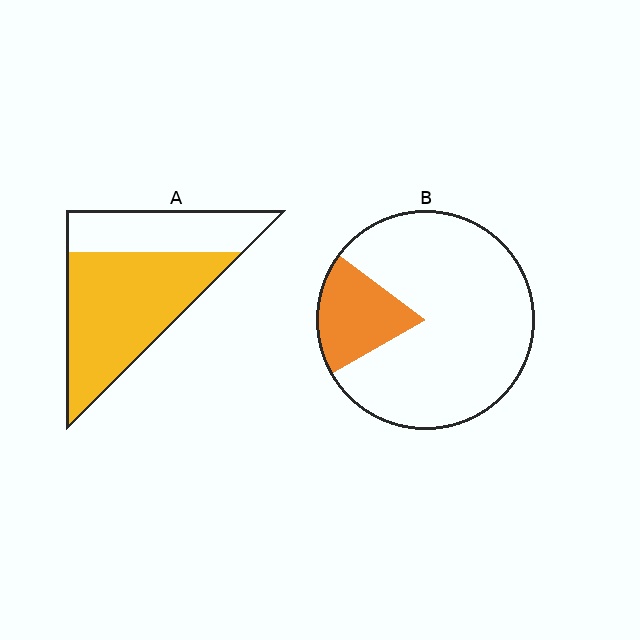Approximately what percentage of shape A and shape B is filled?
A is approximately 65% and B is approximately 20%.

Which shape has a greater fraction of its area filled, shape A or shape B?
Shape A.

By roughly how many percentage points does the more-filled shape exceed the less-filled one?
By roughly 45 percentage points (A over B).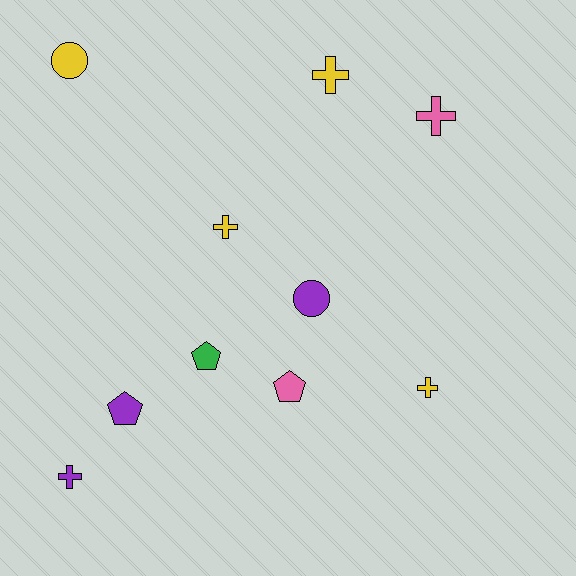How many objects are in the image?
There are 10 objects.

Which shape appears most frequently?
Cross, with 5 objects.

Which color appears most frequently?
Yellow, with 4 objects.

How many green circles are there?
There are no green circles.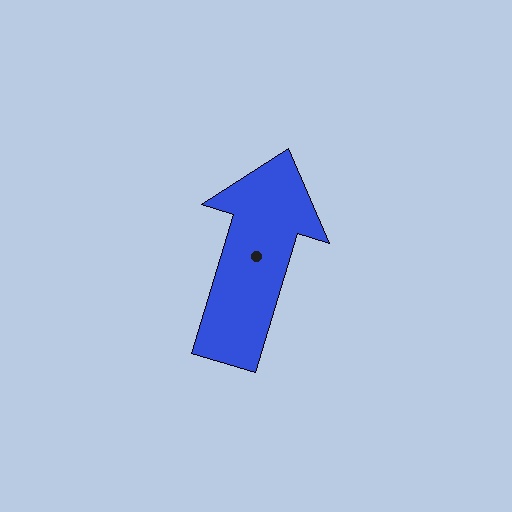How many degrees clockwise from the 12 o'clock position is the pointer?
Approximately 17 degrees.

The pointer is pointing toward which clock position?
Roughly 1 o'clock.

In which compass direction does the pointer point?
North.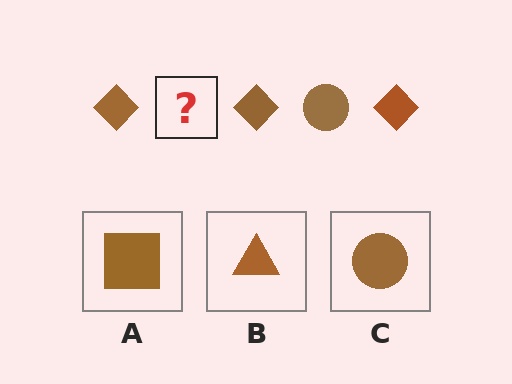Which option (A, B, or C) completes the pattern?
C.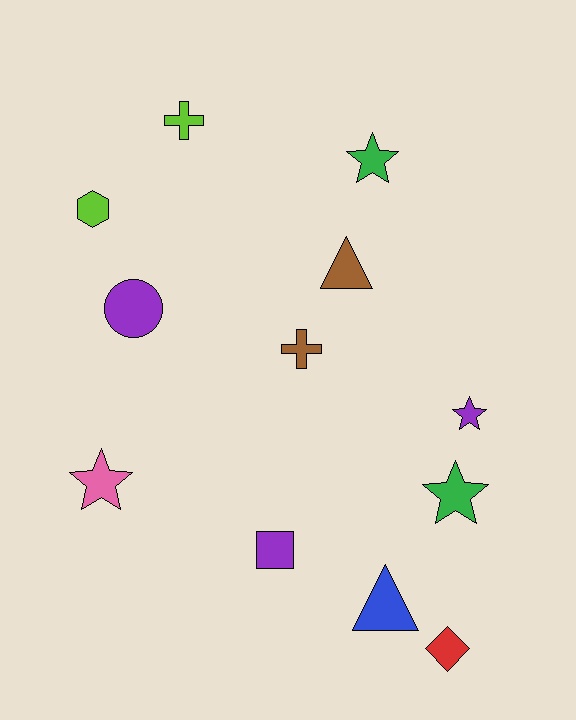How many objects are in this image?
There are 12 objects.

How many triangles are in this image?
There are 2 triangles.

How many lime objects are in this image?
There are 2 lime objects.